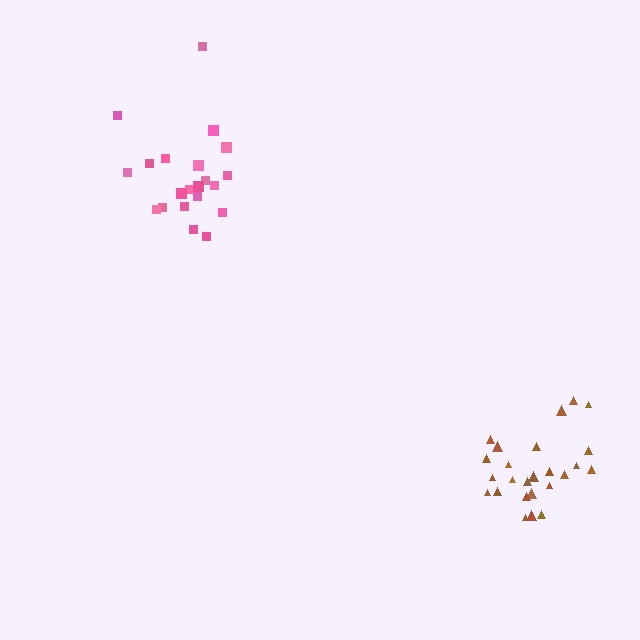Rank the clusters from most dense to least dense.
brown, pink.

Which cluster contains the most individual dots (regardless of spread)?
Brown (25).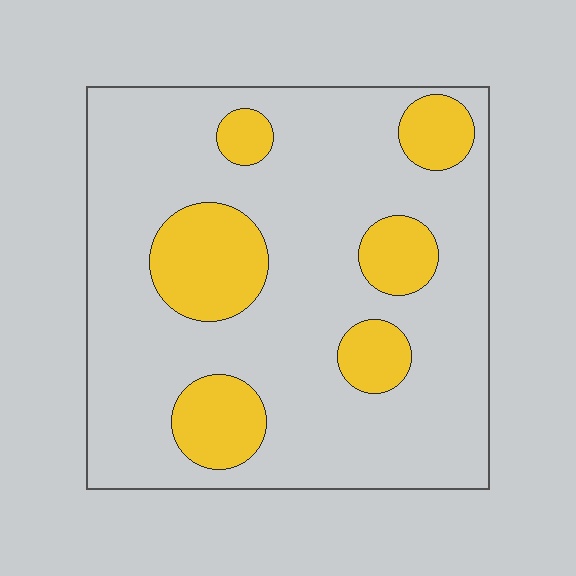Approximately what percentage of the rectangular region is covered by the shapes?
Approximately 20%.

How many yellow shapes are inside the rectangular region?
6.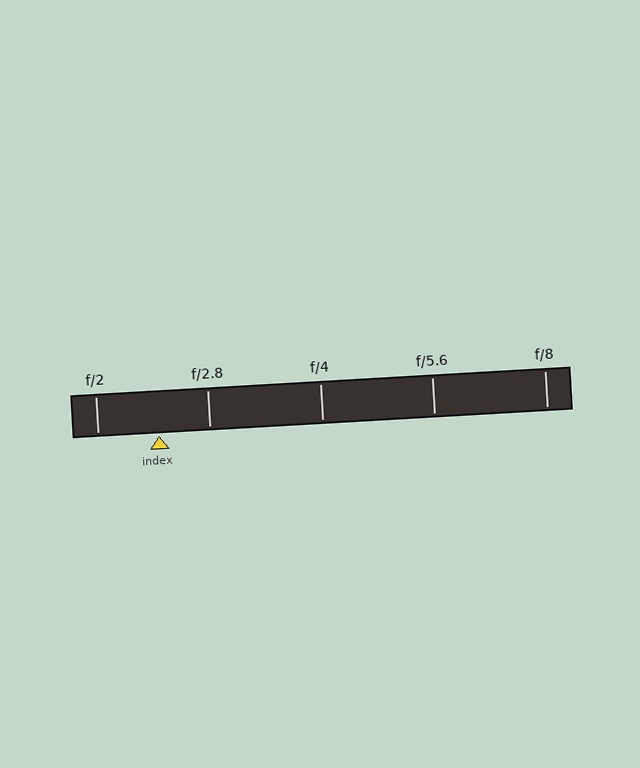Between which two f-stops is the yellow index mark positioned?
The index mark is between f/2 and f/2.8.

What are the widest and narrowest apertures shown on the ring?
The widest aperture shown is f/2 and the narrowest is f/8.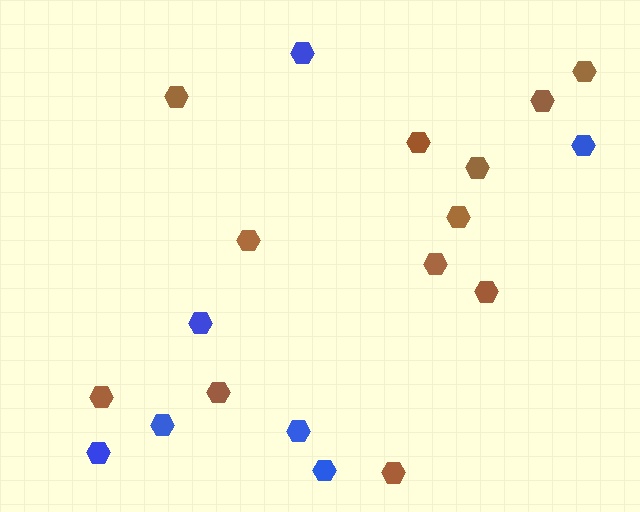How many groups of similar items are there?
There are 2 groups: one group of blue hexagons (7) and one group of brown hexagons (12).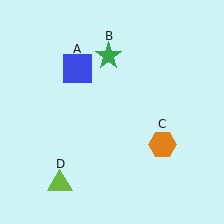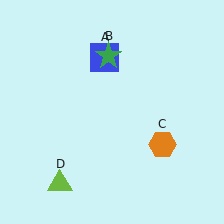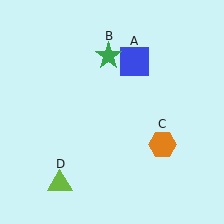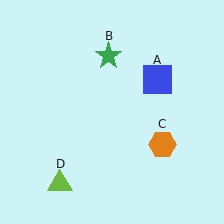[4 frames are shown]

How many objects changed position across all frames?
1 object changed position: blue square (object A).